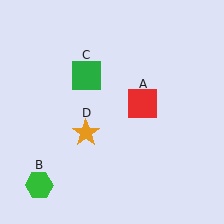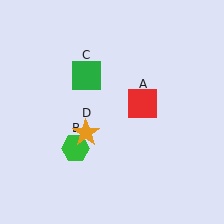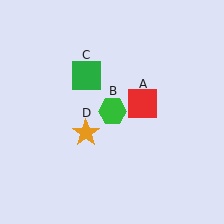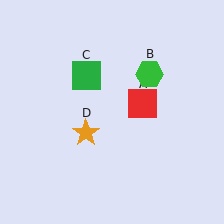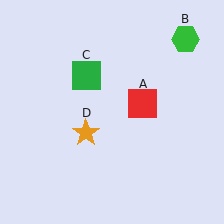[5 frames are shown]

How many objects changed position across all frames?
1 object changed position: green hexagon (object B).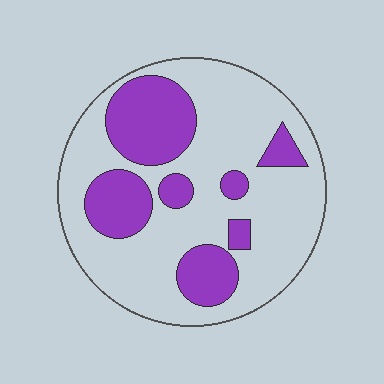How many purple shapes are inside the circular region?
7.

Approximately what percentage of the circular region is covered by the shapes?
Approximately 30%.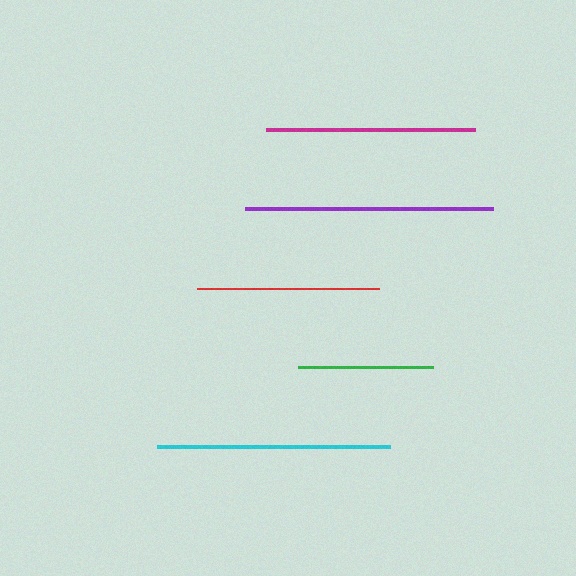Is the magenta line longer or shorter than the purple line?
The purple line is longer than the magenta line.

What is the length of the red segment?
The red segment is approximately 182 pixels long.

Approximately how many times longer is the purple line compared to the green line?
The purple line is approximately 1.8 times the length of the green line.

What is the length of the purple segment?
The purple segment is approximately 247 pixels long.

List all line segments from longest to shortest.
From longest to shortest: purple, cyan, magenta, red, green.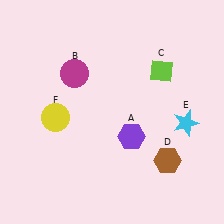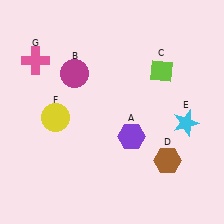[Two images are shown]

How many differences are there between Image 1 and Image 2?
There is 1 difference between the two images.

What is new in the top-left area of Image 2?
A pink cross (G) was added in the top-left area of Image 2.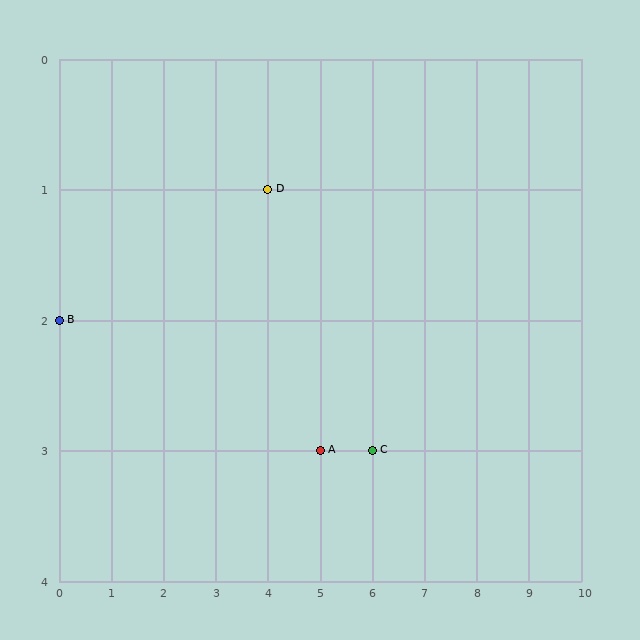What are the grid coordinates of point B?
Point B is at grid coordinates (0, 2).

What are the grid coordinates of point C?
Point C is at grid coordinates (6, 3).